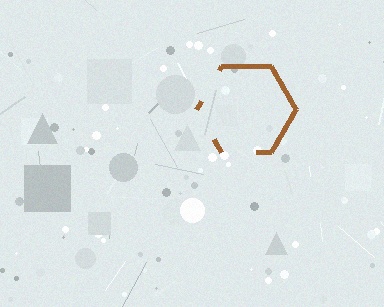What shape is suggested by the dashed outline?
The dashed outline suggests a hexagon.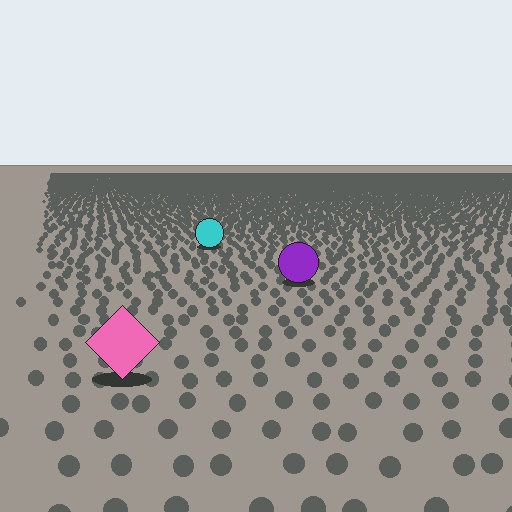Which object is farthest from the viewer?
The cyan circle is farthest from the viewer. It appears smaller and the ground texture around it is denser.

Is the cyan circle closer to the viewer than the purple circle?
No. The purple circle is closer — you can tell from the texture gradient: the ground texture is coarser near it.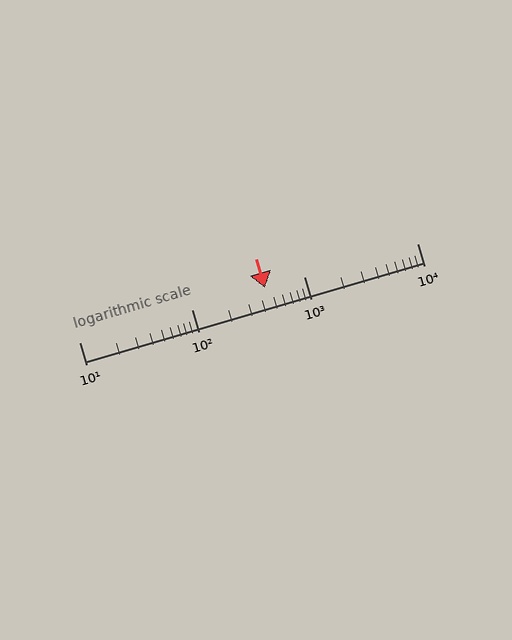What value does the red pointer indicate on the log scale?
The pointer indicates approximately 450.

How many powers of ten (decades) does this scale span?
The scale spans 3 decades, from 10 to 10000.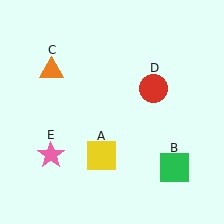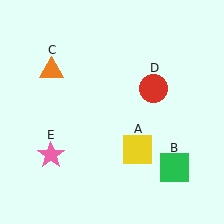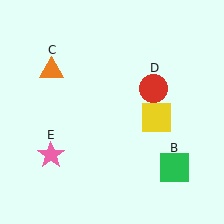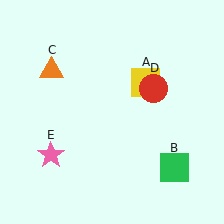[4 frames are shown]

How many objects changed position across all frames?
1 object changed position: yellow square (object A).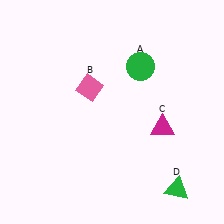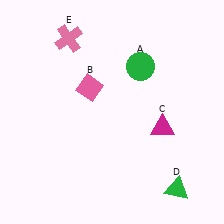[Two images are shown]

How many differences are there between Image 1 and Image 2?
There is 1 difference between the two images.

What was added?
A pink cross (E) was added in Image 2.